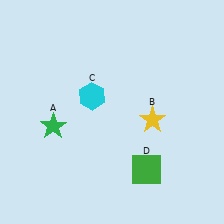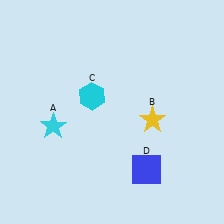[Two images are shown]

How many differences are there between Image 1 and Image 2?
There are 2 differences between the two images.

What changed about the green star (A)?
In Image 1, A is green. In Image 2, it changed to cyan.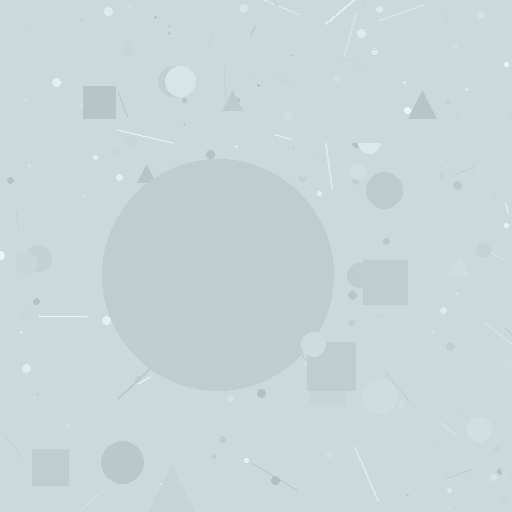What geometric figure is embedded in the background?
A circle is embedded in the background.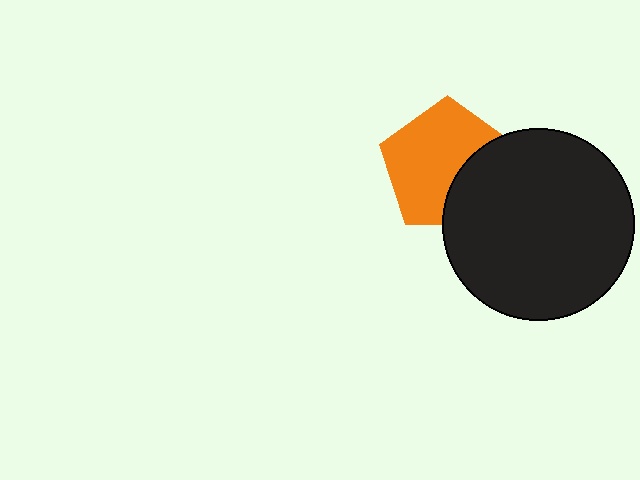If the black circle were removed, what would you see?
You would see the complete orange pentagon.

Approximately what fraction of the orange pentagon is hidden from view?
Roughly 33% of the orange pentagon is hidden behind the black circle.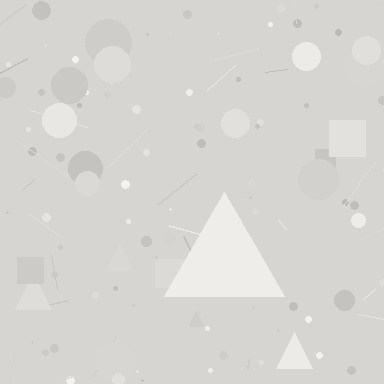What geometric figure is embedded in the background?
A triangle is embedded in the background.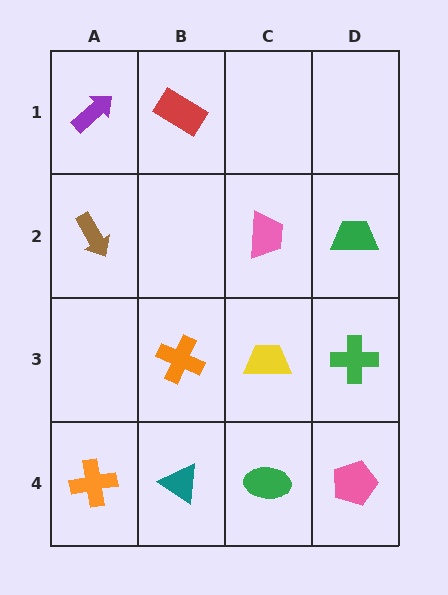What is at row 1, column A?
A purple arrow.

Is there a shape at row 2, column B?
No, that cell is empty.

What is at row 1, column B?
A red rectangle.